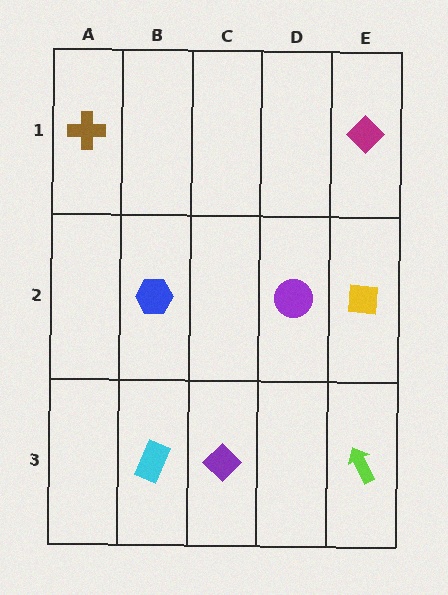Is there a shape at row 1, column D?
No, that cell is empty.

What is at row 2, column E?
A yellow square.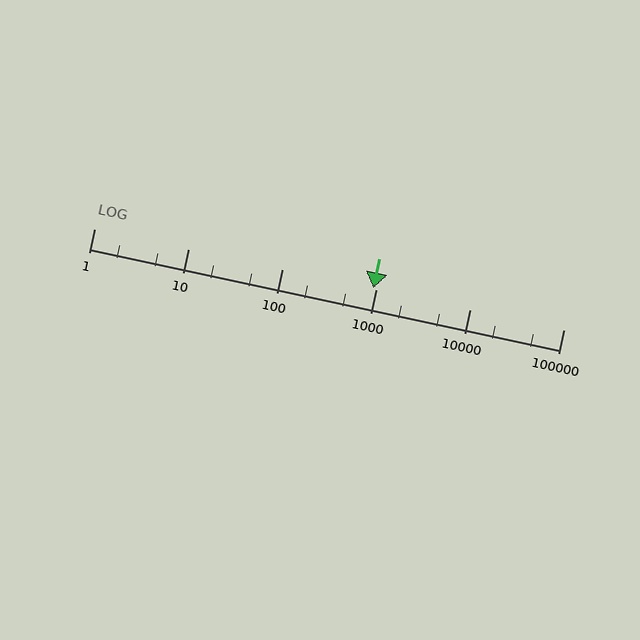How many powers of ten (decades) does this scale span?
The scale spans 5 decades, from 1 to 100000.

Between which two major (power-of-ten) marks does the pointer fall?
The pointer is between 100 and 1000.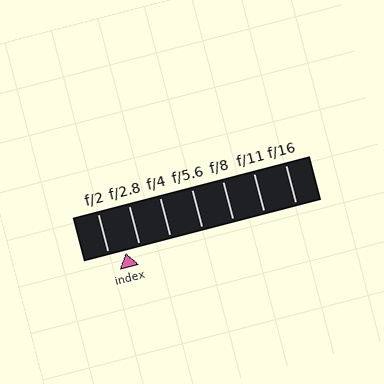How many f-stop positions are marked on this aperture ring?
There are 7 f-stop positions marked.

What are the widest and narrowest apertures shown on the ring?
The widest aperture shown is f/2 and the narrowest is f/16.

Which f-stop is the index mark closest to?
The index mark is closest to f/2.8.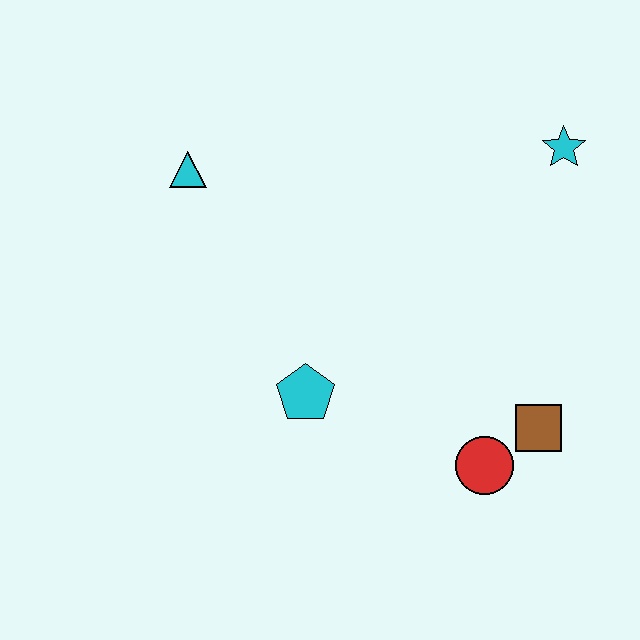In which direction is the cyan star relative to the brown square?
The cyan star is above the brown square.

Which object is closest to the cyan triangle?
The cyan pentagon is closest to the cyan triangle.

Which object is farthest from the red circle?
The cyan triangle is farthest from the red circle.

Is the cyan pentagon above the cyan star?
No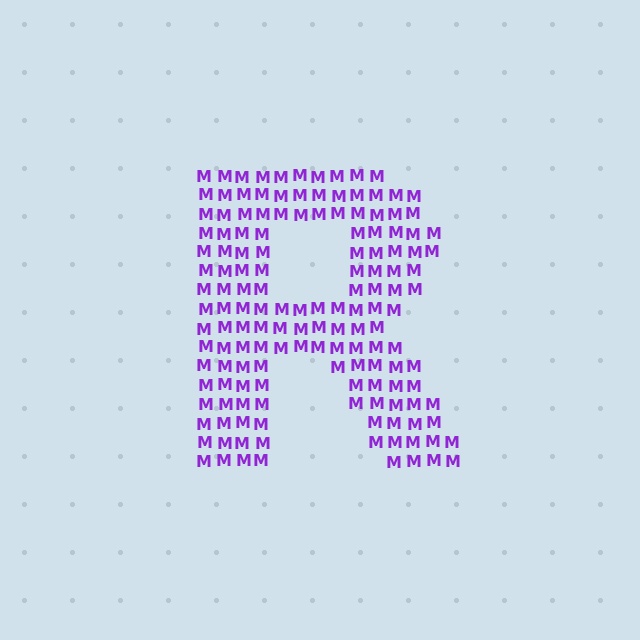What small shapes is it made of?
It is made of small letter M's.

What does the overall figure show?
The overall figure shows the letter R.